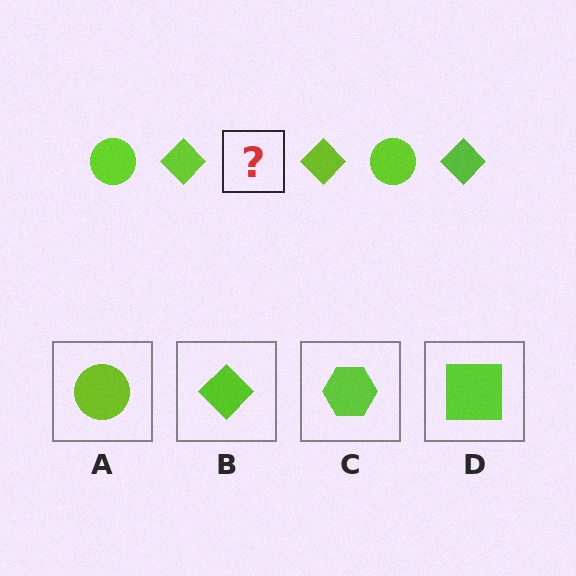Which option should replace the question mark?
Option A.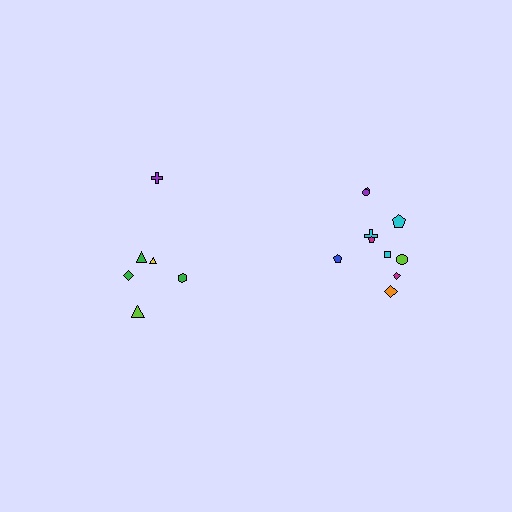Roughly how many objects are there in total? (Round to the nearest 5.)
Roughly 15 objects in total.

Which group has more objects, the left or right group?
The right group.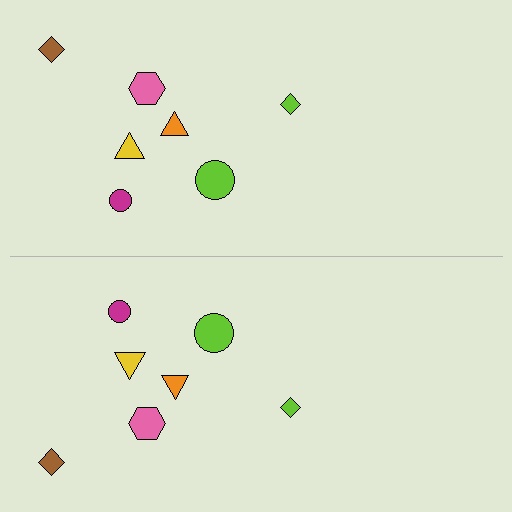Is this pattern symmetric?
Yes, this pattern has bilateral (reflection) symmetry.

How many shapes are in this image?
There are 14 shapes in this image.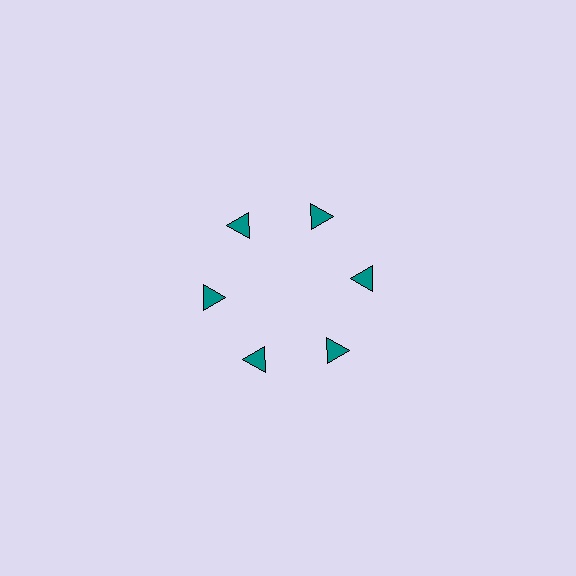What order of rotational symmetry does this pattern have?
This pattern has 6-fold rotational symmetry.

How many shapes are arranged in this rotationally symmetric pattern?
There are 6 shapes, arranged in 6 groups of 1.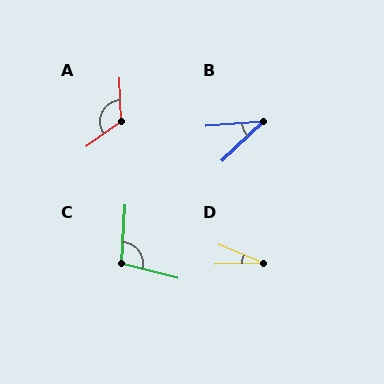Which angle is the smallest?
D, at approximately 25 degrees.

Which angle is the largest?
A, at approximately 123 degrees.